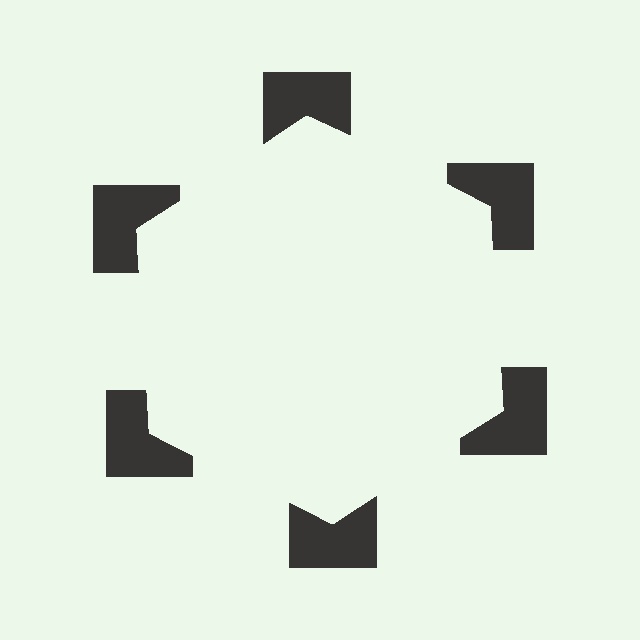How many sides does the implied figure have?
6 sides.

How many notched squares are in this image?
There are 6 — one at each vertex of the illusory hexagon.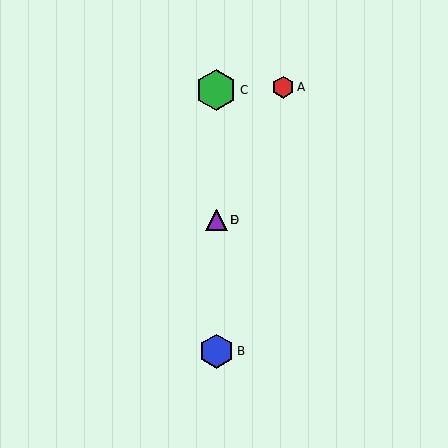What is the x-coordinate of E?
Object E is at x≈216.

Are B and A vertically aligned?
No, B is at x≈216 and A is at x≈283.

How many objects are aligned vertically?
4 objects (B, C, D, E) are aligned vertically.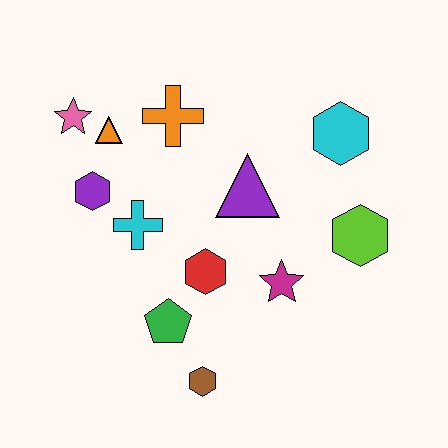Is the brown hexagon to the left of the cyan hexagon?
Yes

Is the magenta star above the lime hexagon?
No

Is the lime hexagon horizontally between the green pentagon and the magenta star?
No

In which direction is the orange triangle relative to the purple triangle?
The orange triangle is to the left of the purple triangle.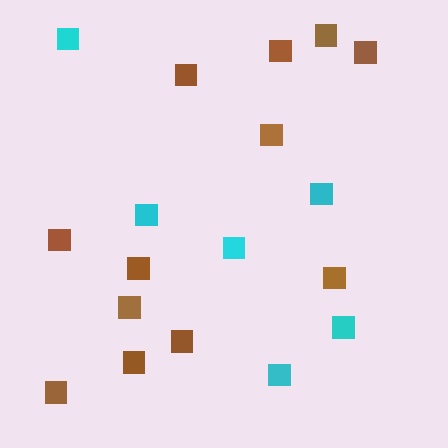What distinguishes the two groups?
There are 2 groups: one group of cyan squares (6) and one group of brown squares (12).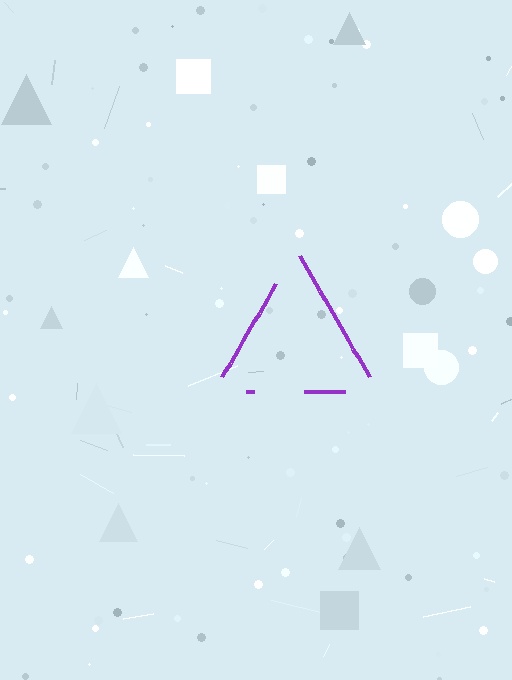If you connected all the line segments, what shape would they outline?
They would outline a triangle.